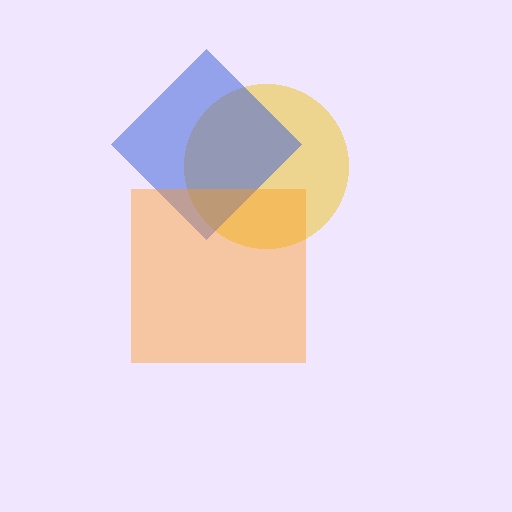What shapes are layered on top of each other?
The layered shapes are: a yellow circle, a blue diamond, an orange square.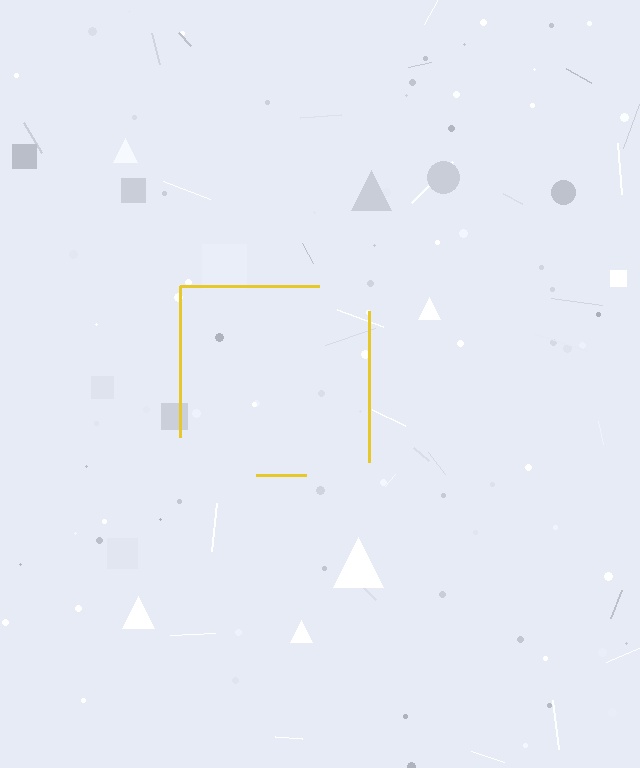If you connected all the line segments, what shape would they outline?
They would outline a square.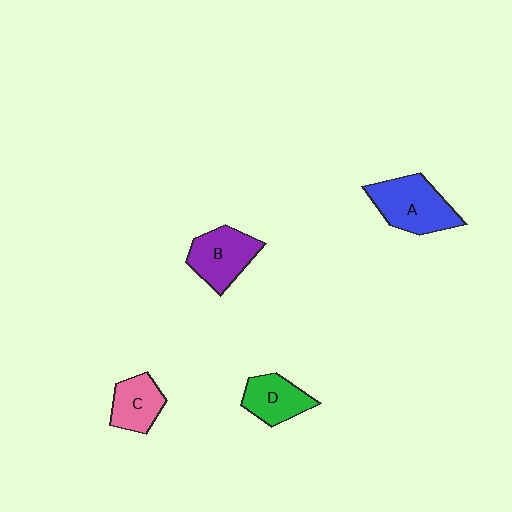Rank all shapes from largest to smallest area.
From largest to smallest: A (blue), B (purple), D (green), C (pink).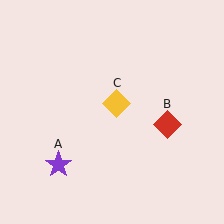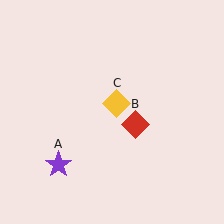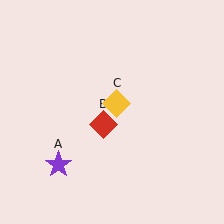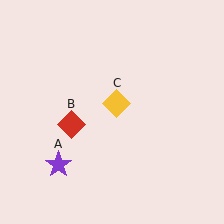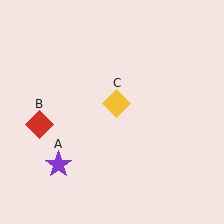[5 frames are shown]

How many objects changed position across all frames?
1 object changed position: red diamond (object B).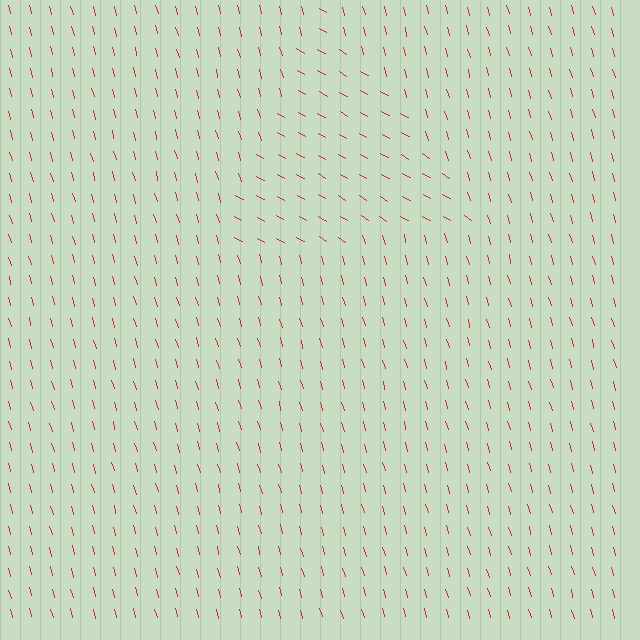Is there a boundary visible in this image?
Yes, there is a texture boundary formed by a change in line orientation.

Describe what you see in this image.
The image is filled with small red line segments. A triangle region in the image has lines oriented differently from the surrounding lines, creating a visible texture boundary.